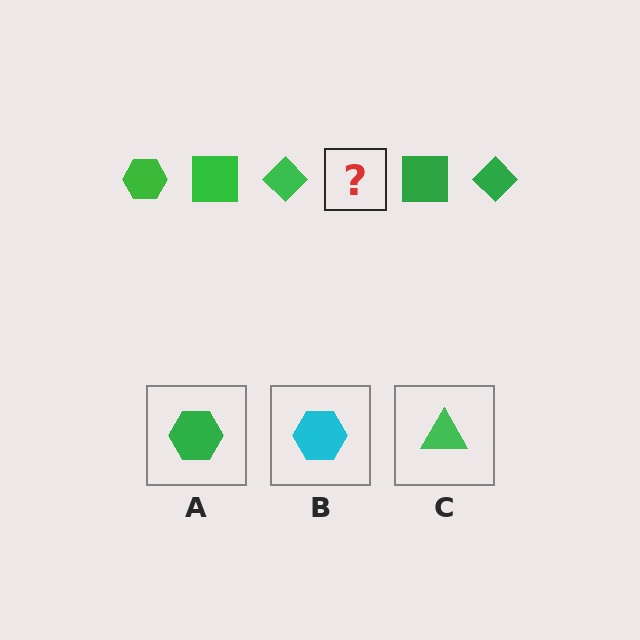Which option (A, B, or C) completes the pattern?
A.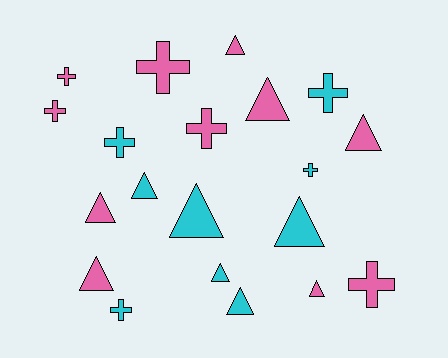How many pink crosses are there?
There are 5 pink crosses.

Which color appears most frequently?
Pink, with 11 objects.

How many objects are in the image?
There are 20 objects.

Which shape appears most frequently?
Triangle, with 11 objects.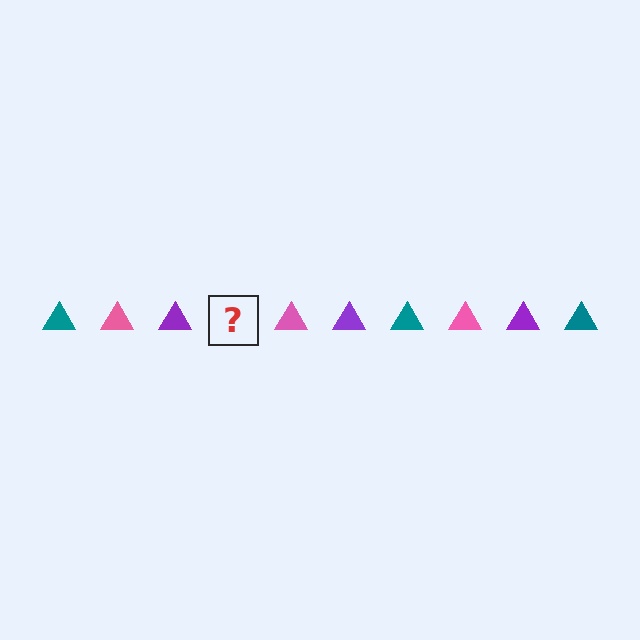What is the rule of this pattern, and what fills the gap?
The rule is that the pattern cycles through teal, pink, purple triangles. The gap should be filled with a teal triangle.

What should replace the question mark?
The question mark should be replaced with a teal triangle.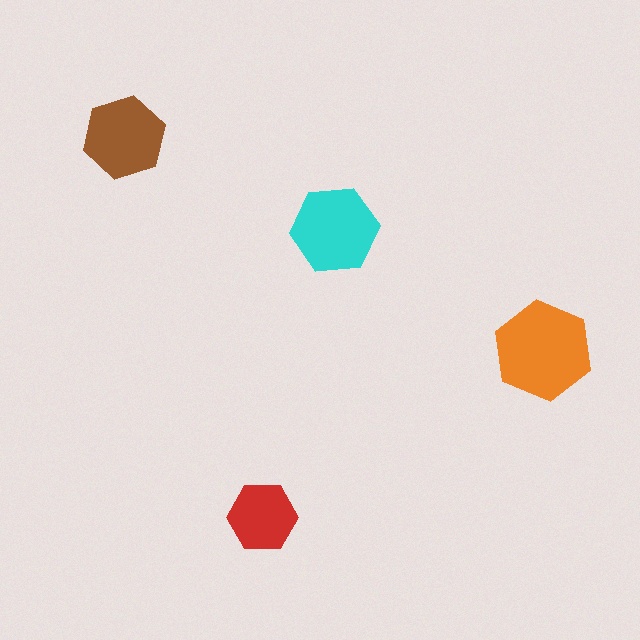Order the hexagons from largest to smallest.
the orange one, the cyan one, the brown one, the red one.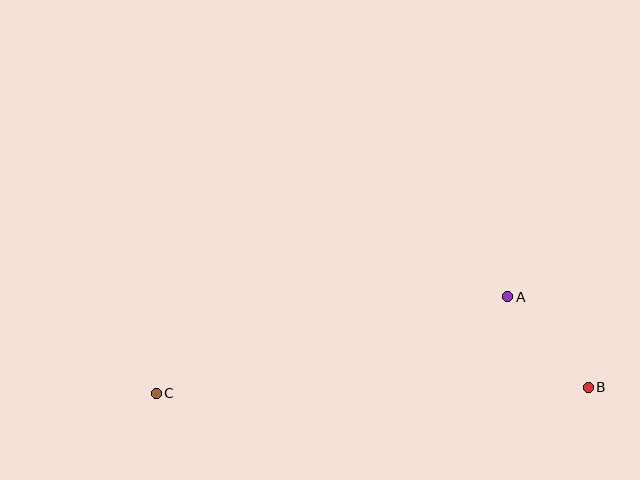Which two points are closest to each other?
Points A and B are closest to each other.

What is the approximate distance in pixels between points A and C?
The distance between A and C is approximately 365 pixels.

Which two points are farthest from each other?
Points B and C are farthest from each other.